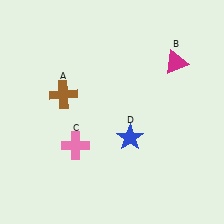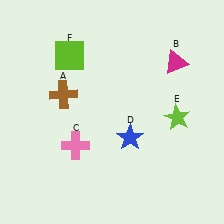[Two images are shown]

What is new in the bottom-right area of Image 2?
A lime star (E) was added in the bottom-right area of Image 2.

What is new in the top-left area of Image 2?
A lime square (F) was added in the top-left area of Image 2.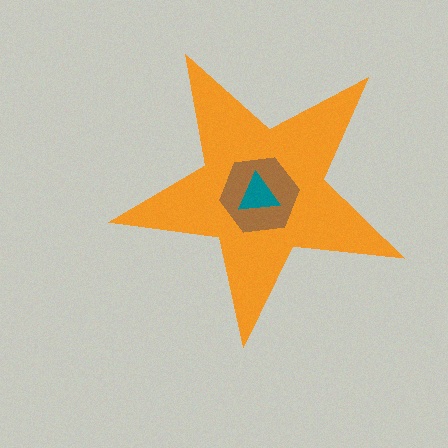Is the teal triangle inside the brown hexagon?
Yes.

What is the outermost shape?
The orange star.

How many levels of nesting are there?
3.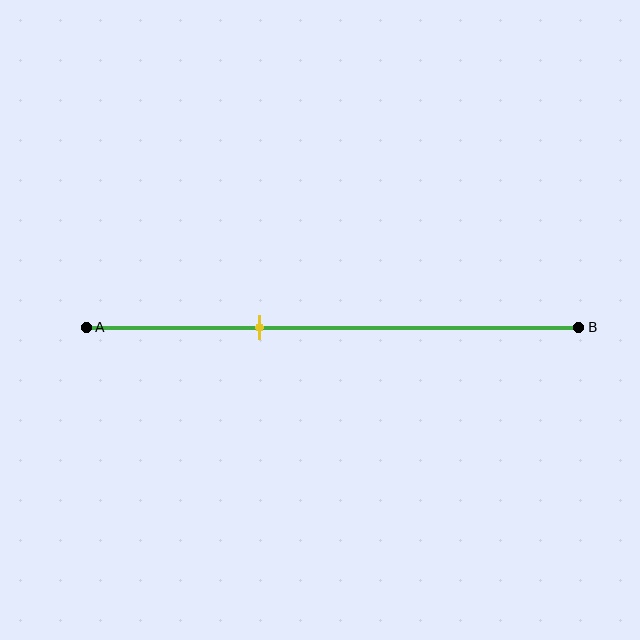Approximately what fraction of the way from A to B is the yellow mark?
The yellow mark is approximately 35% of the way from A to B.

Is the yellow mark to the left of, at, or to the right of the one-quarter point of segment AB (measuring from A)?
The yellow mark is to the right of the one-quarter point of segment AB.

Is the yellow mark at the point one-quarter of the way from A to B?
No, the mark is at about 35% from A, not at the 25% one-quarter point.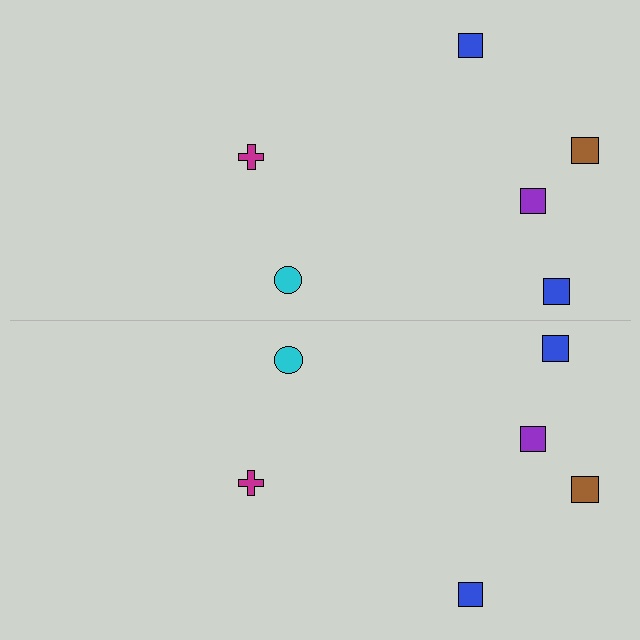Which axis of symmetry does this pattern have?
The pattern has a horizontal axis of symmetry running through the center of the image.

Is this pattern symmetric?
Yes, this pattern has bilateral (reflection) symmetry.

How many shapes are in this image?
There are 12 shapes in this image.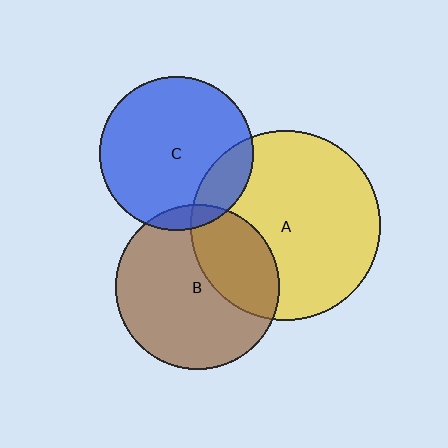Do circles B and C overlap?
Yes.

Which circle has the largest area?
Circle A (yellow).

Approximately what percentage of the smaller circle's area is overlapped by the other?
Approximately 5%.